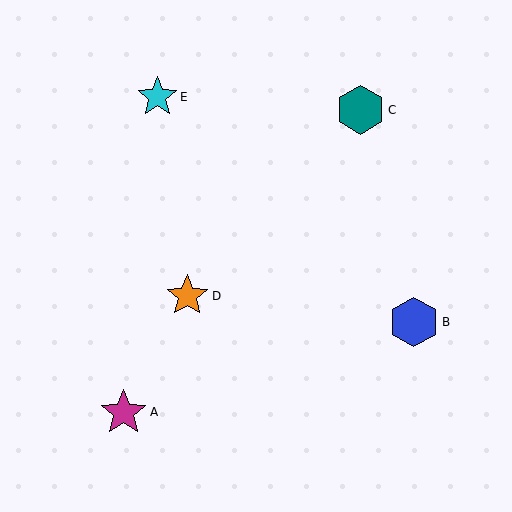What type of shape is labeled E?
Shape E is a cyan star.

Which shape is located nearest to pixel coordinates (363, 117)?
The teal hexagon (labeled C) at (360, 110) is nearest to that location.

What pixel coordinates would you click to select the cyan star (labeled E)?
Click at (157, 97) to select the cyan star E.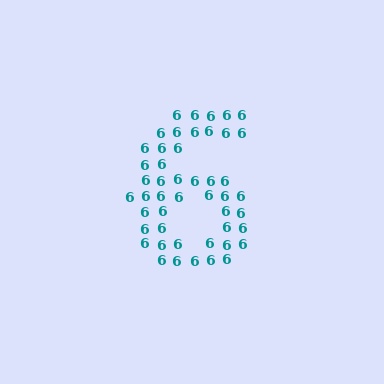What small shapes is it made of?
It is made of small digit 6's.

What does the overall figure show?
The overall figure shows the digit 6.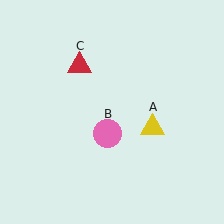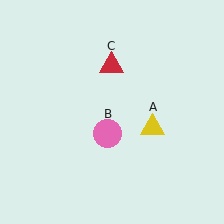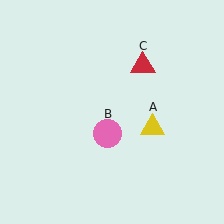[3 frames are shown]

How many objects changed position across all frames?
1 object changed position: red triangle (object C).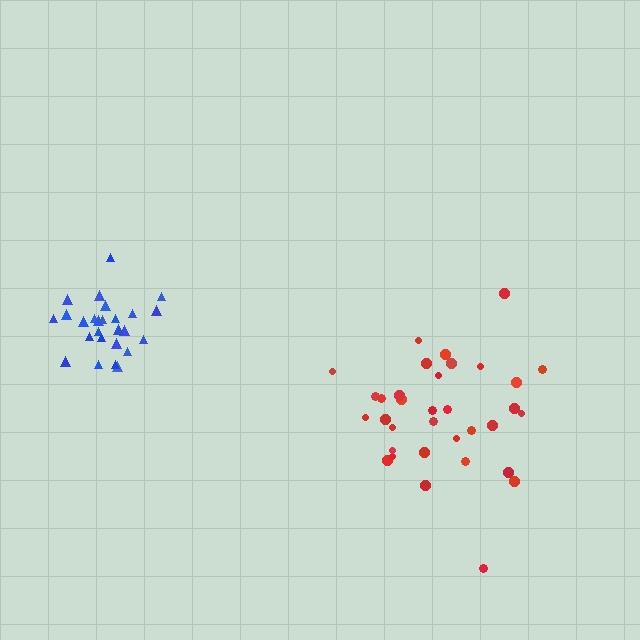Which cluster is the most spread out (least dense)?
Red.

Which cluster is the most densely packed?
Blue.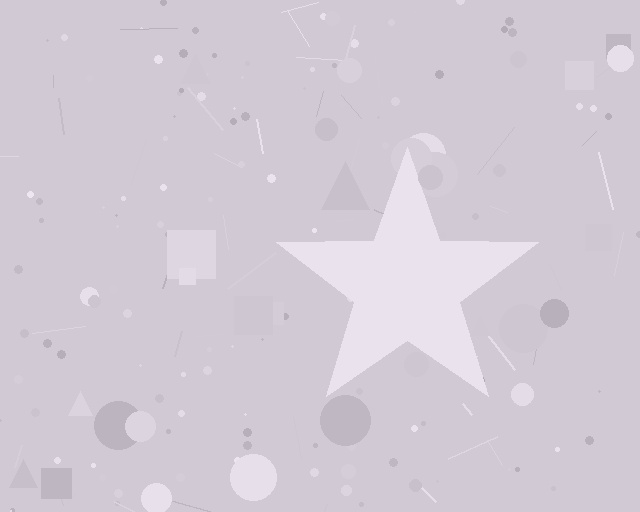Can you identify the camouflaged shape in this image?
The camouflaged shape is a star.